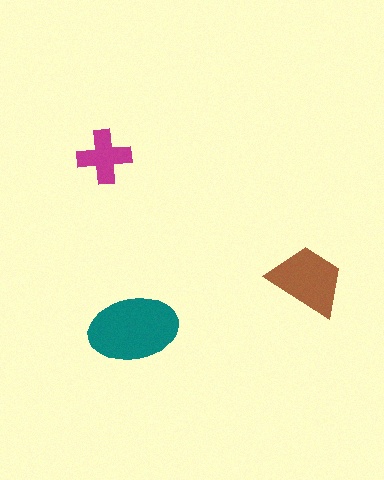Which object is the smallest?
The magenta cross.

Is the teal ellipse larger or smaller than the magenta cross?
Larger.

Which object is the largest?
The teal ellipse.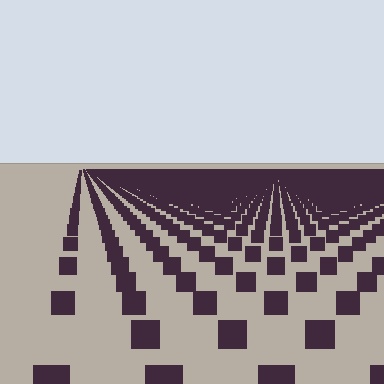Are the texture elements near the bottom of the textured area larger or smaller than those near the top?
Larger. Near the bottom, elements are closer to the viewer and appear at a bigger on-screen size.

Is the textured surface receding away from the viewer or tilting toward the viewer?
The surface is receding away from the viewer. Texture elements get smaller and denser toward the top.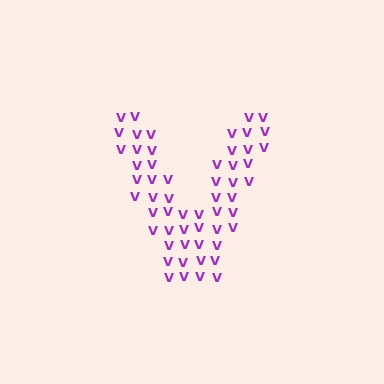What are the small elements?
The small elements are letter V's.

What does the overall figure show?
The overall figure shows the letter V.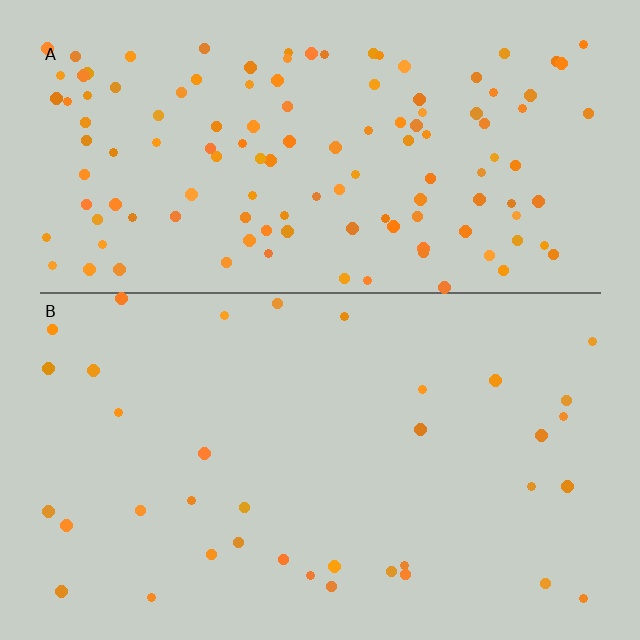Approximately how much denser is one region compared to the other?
Approximately 3.5× — region A over region B.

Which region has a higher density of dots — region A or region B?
A (the top).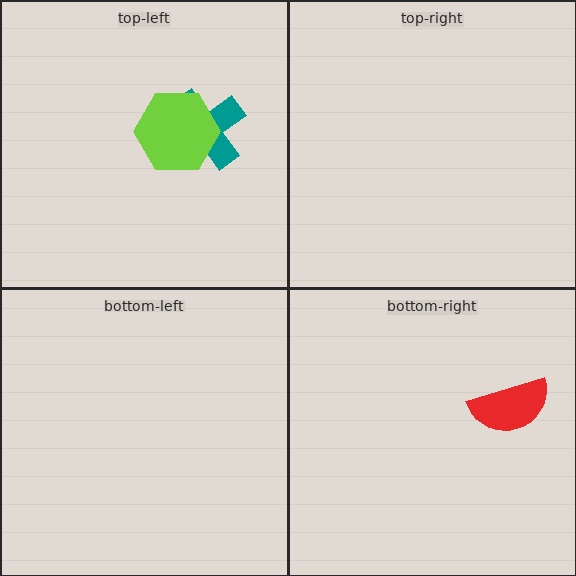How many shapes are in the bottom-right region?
1.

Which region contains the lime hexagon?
The top-left region.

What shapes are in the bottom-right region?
The red semicircle.